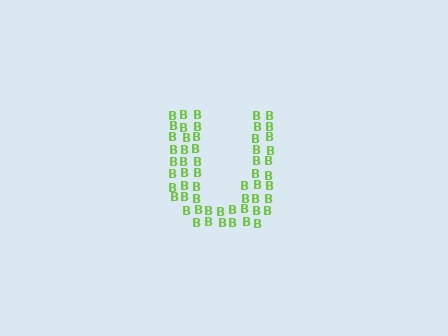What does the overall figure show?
The overall figure shows the letter U.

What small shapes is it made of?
It is made of small letter B's.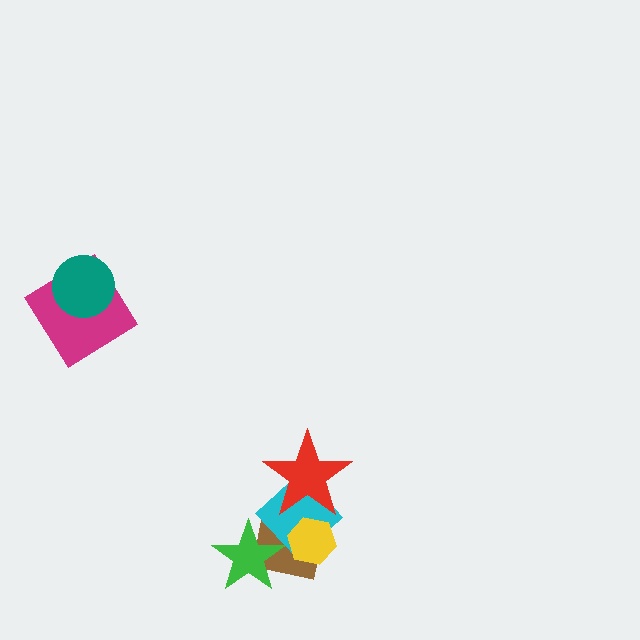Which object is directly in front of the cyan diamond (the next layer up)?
The yellow hexagon is directly in front of the cyan diamond.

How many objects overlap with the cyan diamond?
4 objects overlap with the cyan diamond.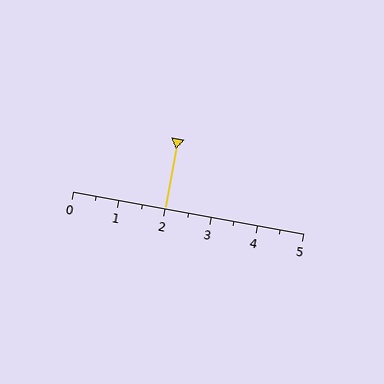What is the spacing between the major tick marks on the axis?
The major ticks are spaced 1 apart.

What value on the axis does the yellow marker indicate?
The marker indicates approximately 2.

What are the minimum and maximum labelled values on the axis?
The axis runs from 0 to 5.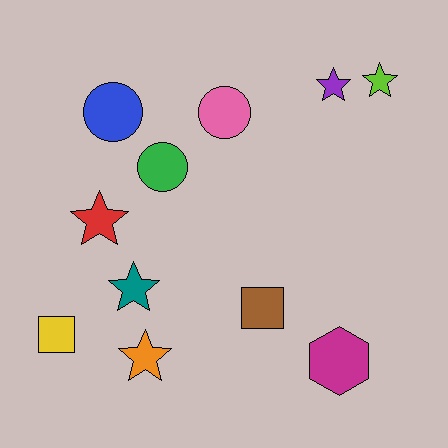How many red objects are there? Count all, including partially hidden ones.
There is 1 red object.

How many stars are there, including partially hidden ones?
There are 5 stars.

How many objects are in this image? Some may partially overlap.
There are 11 objects.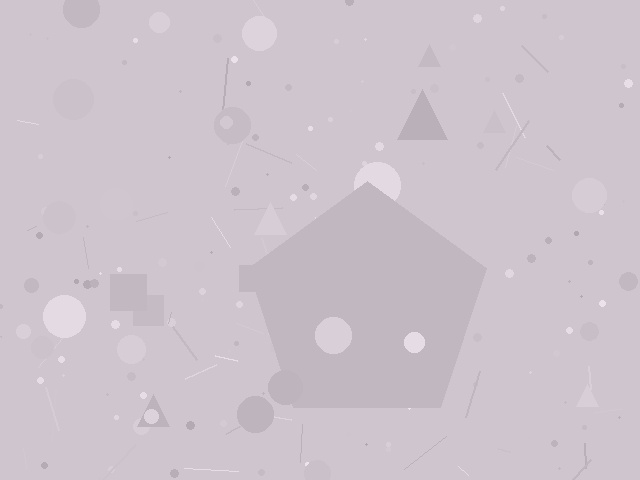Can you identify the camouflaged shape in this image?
The camouflaged shape is a pentagon.